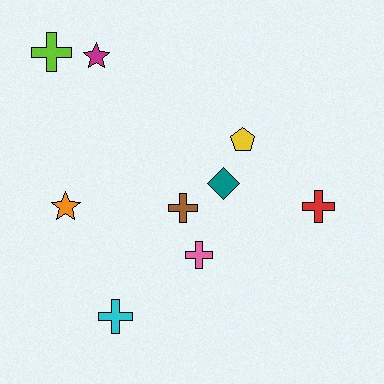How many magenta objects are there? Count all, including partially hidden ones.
There is 1 magenta object.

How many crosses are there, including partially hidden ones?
There are 5 crosses.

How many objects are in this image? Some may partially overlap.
There are 9 objects.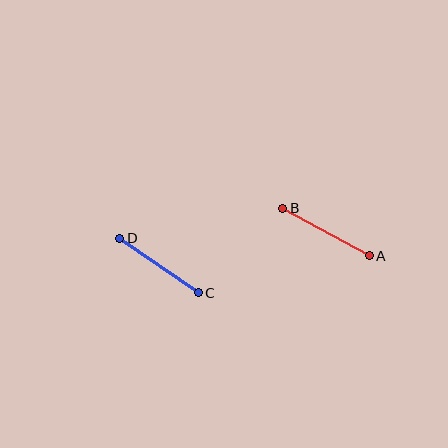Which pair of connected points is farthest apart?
Points A and B are farthest apart.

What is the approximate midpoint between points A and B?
The midpoint is at approximately (326, 232) pixels.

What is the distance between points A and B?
The distance is approximately 99 pixels.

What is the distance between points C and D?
The distance is approximately 96 pixels.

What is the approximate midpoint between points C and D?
The midpoint is at approximately (159, 266) pixels.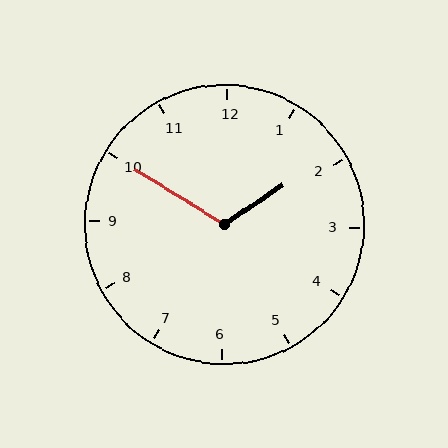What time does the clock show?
1:50.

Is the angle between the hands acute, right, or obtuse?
It is obtuse.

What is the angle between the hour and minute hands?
Approximately 115 degrees.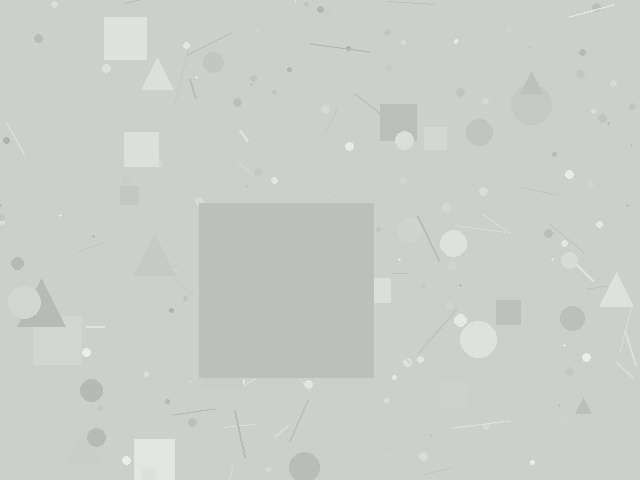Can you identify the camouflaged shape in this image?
The camouflaged shape is a square.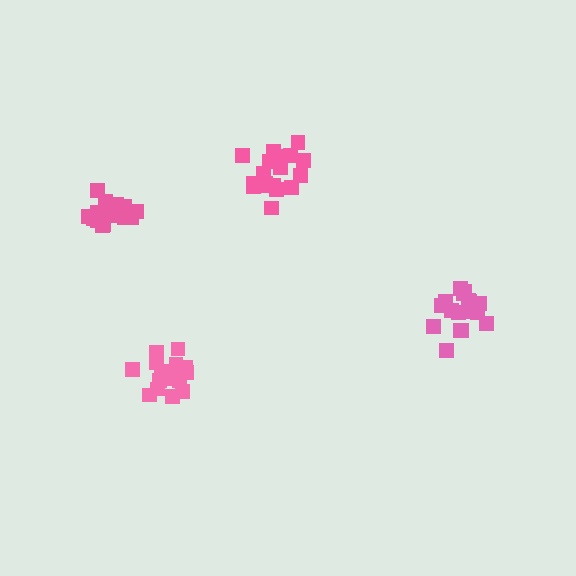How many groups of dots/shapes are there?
There are 4 groups.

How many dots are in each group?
Group 1: 18 dots, Group 2: 18 dots, Group 3: 16 dots, Group 4: 18 dots (70 total).